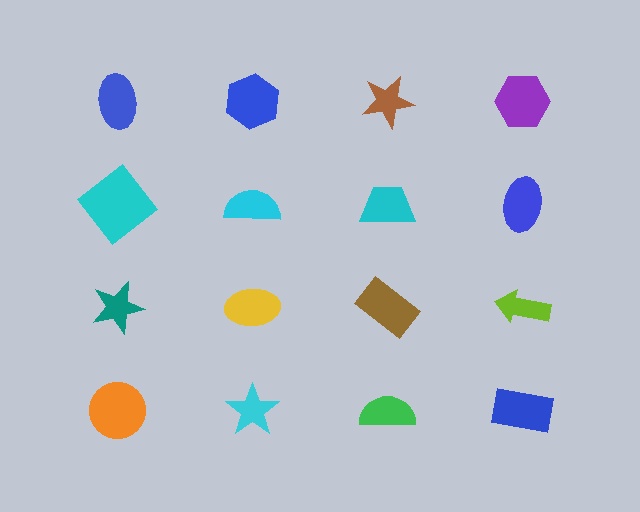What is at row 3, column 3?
A brown rectangle.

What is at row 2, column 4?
A blue ellipse.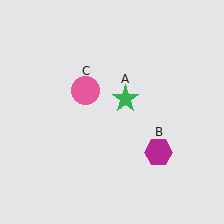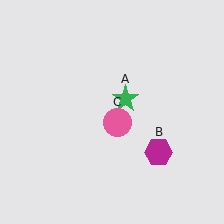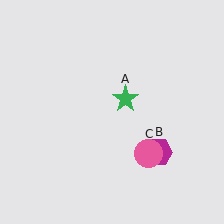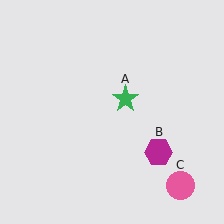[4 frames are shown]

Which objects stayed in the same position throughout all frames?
Green star (object A) and magenta hexagon (object B) remained stationary.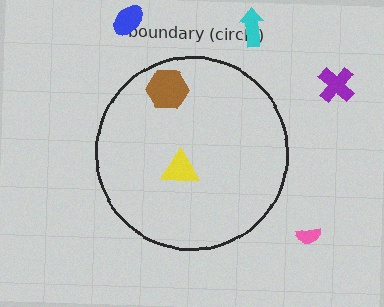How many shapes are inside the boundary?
2 inside, 4 outside.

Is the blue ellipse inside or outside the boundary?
Outside.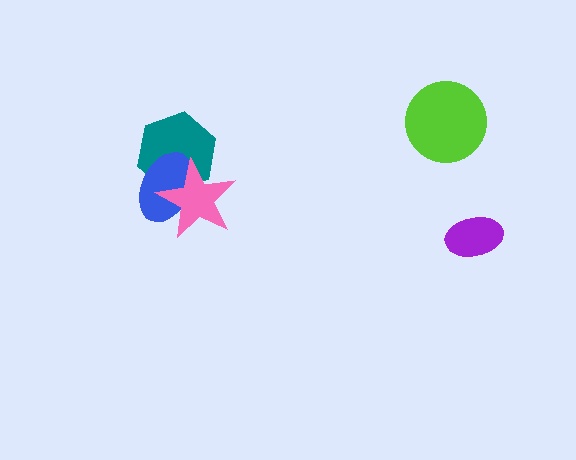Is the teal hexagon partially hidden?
Yes, it is partially covered by another shape.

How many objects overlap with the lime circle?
0 objects overlap with the lime circle.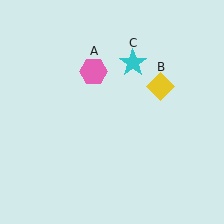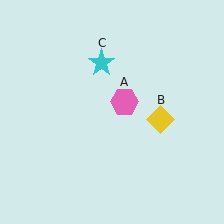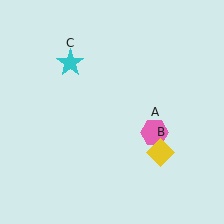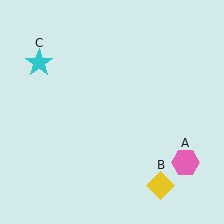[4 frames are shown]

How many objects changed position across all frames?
3 objects changed position: pink hexagon (object A), yellow diamond (object B), cyan star (object C).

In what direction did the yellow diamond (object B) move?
The yellow diamond (object B) moved down.